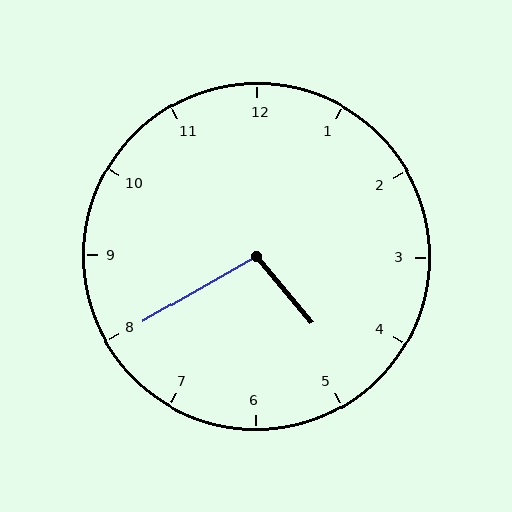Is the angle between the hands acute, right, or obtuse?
It is obtuse.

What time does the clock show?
4:40.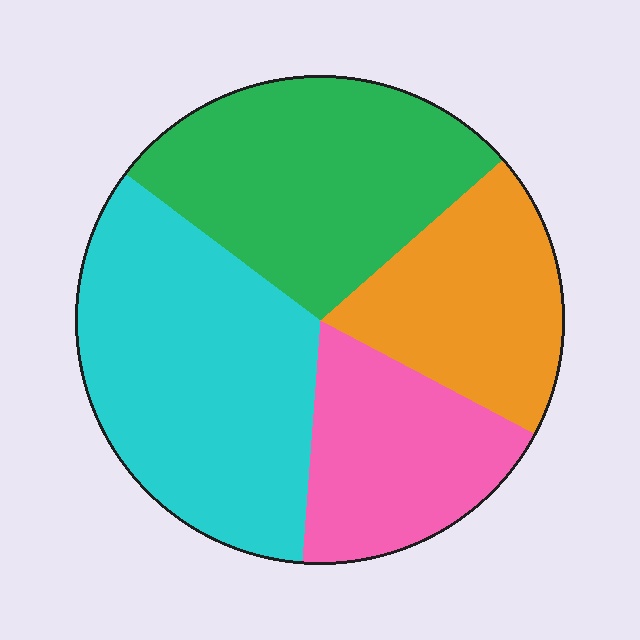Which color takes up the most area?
Cyan, at roughly 35%.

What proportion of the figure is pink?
Pink covers roughly 20% of the figure.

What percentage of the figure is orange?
Orange covers 19% of the figure.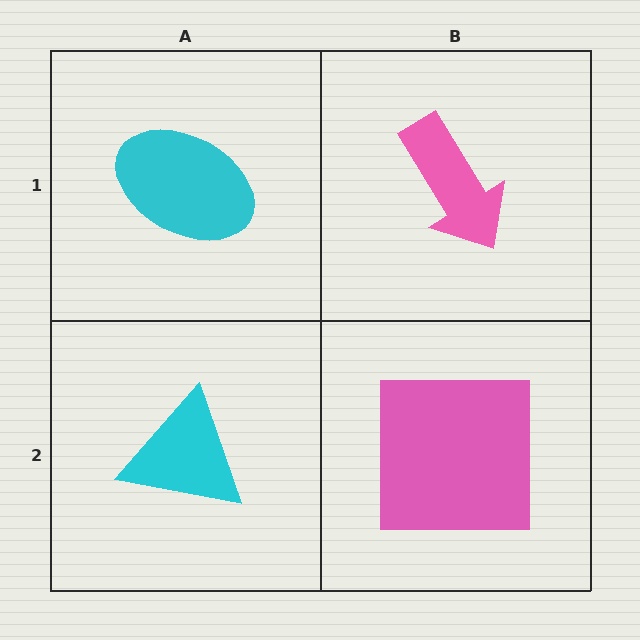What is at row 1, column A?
A cyan ellipse.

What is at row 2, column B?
A pink square.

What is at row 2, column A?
A cyan triangle.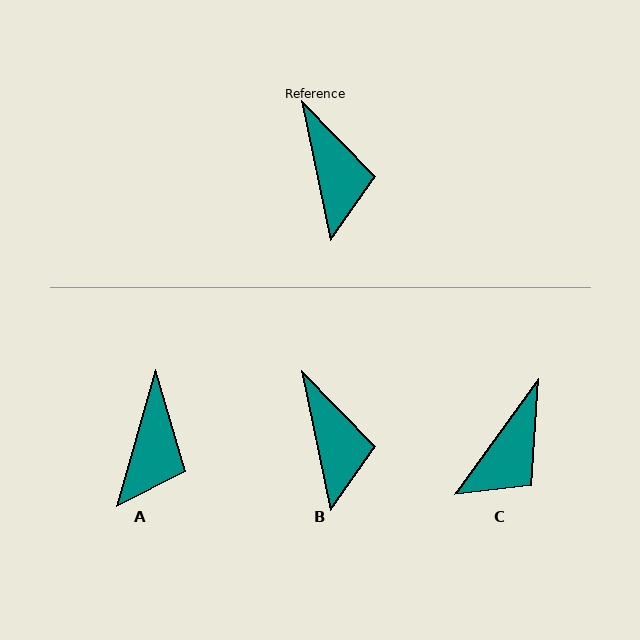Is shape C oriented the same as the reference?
No, it is off by about 48 degrees.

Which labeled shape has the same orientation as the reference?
B.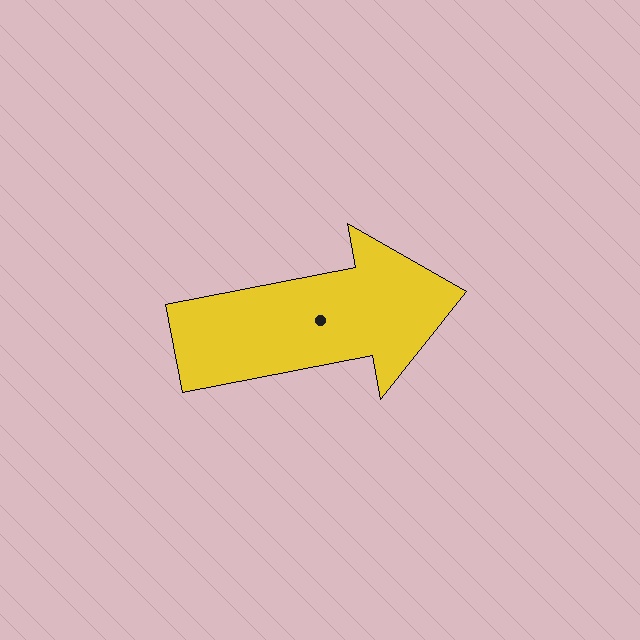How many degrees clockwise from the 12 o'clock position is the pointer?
Approximately 79 degrees.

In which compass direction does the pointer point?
East.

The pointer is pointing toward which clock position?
Roughly 3 o'clock.